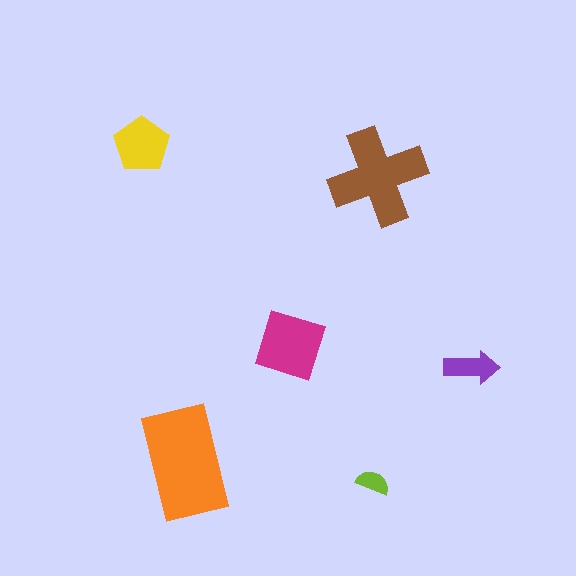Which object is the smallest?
The lime semicircle.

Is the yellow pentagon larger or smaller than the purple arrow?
Larger.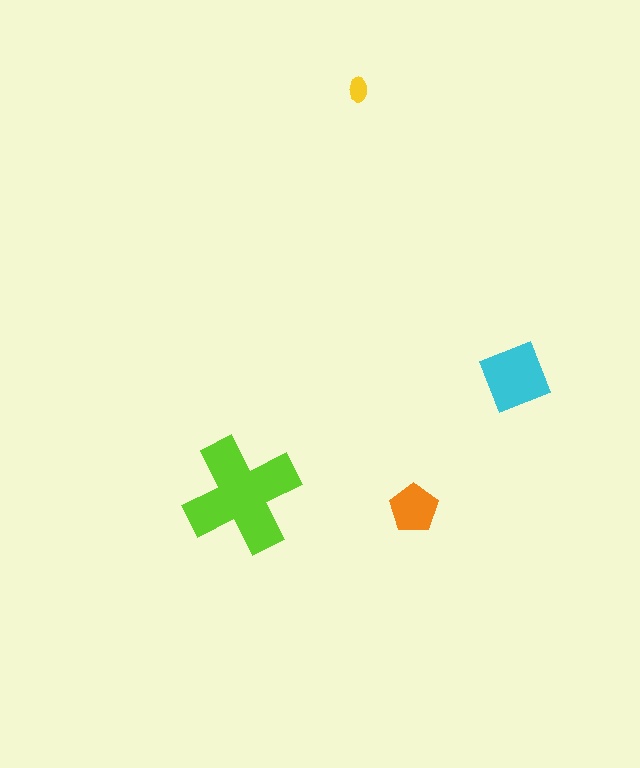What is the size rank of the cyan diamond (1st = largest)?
2nd.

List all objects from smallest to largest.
The yellow ellipse, the orange pentagon, the cyan diamond, the lime cross.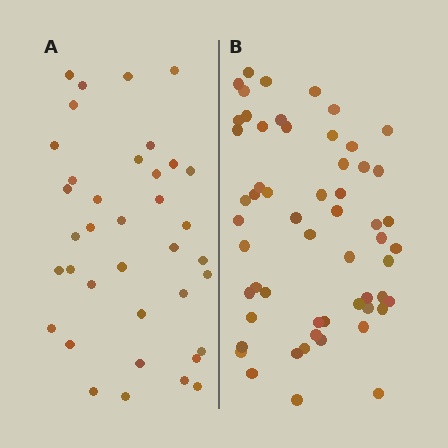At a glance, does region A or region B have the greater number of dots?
Region B (the right region) has more dots.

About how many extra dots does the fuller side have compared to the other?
Region B has approximately 20 more dots than region A.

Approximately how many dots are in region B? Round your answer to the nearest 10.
About 60 dots. (The exact count is 57, which rounds to 60.)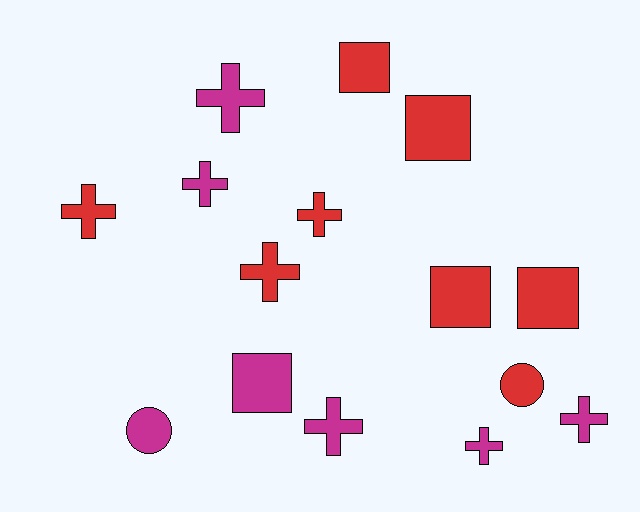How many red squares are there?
There are 4 red squares.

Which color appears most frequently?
Red, with 8 objects.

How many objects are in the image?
There are 15 objects.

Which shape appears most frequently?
Cross, with 8 objects.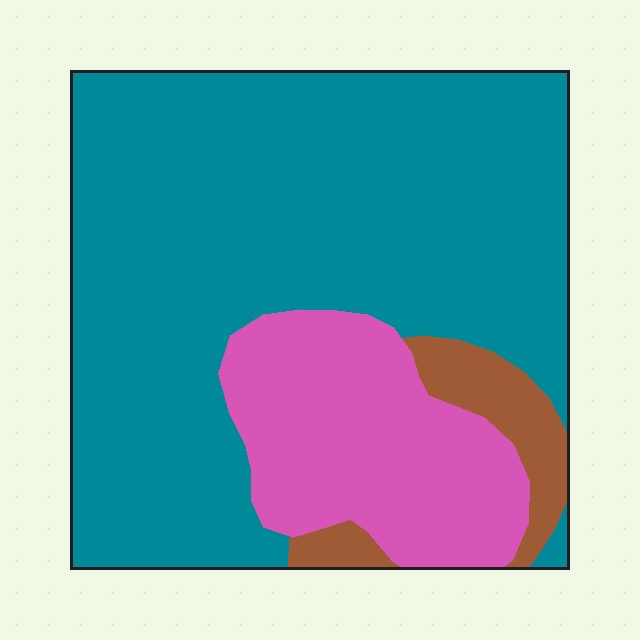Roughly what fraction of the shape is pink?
Pink takes up about one fifth (1/5) of the shape.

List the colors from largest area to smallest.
From largest to smallest: teal, pink, brown.